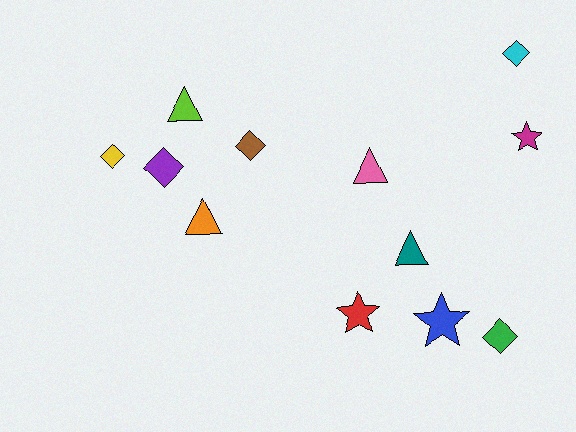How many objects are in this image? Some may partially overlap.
There are 12 objects.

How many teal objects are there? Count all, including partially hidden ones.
There is 1 teal object.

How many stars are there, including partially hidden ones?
There are 3 stars.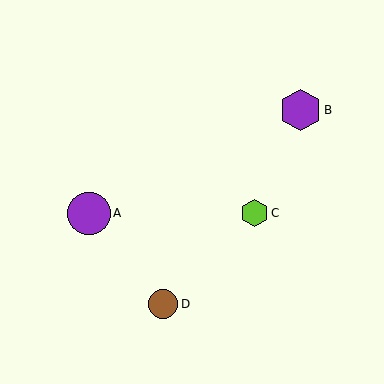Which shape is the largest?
The purple circle (labeled A) is the largest.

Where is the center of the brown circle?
The center of the brown circle is at (163, 304).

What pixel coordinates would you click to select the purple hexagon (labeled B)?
Click at (300, 110) to select the purple hexagon B.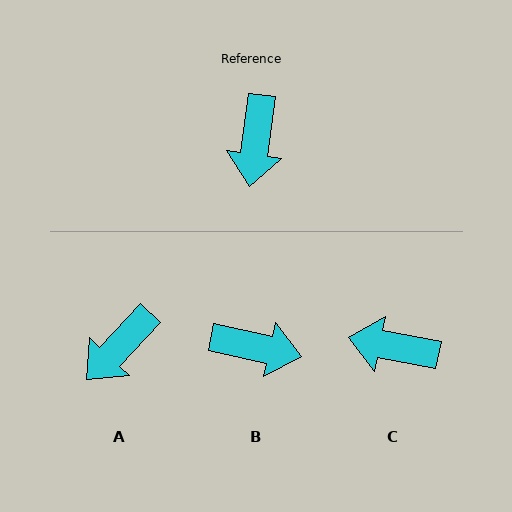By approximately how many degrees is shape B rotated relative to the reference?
Approximately 85 degrees counter-clockwise.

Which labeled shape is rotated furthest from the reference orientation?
C, about 93 degrees away.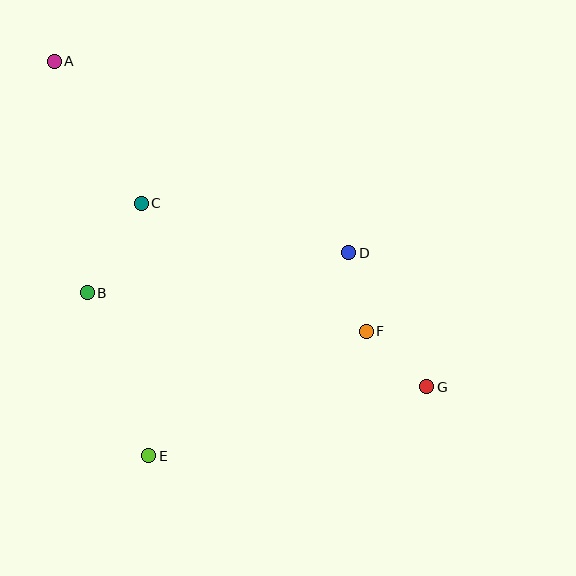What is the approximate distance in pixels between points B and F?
The distance between B and F is approximately 282 pixels.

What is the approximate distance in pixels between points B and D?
The distance between B and D is approximately 265 pixels.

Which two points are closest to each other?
Points D and F are closest to each other.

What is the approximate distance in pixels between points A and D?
The distance between A and D is approximately 352 pixels.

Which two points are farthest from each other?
Points A and G are farthest from each other.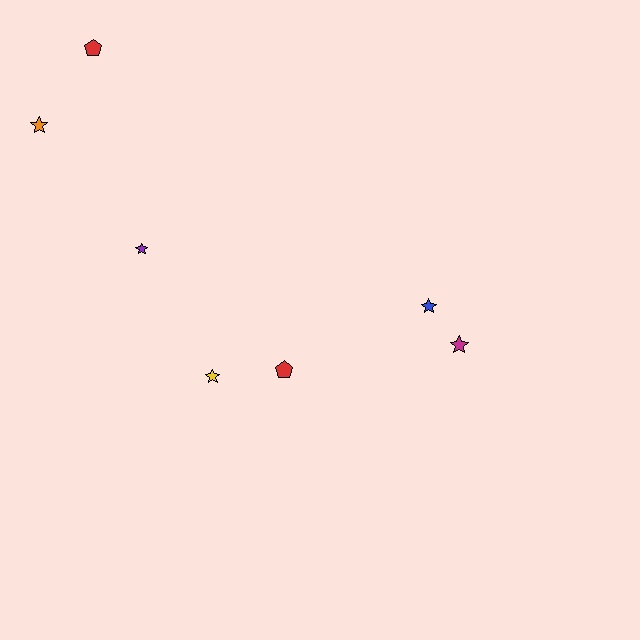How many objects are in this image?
There are 7 objects.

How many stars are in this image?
There are 5 stars.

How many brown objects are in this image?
There are no brown objects.